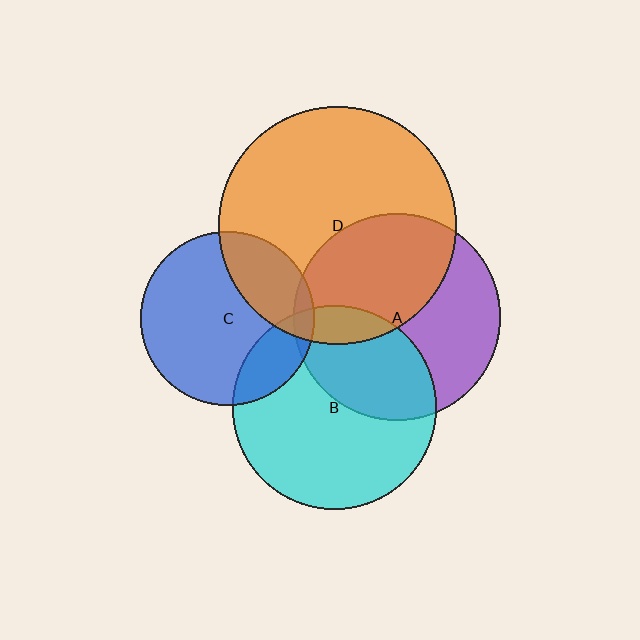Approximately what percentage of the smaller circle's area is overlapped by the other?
Approximately 25%.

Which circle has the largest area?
Circle D (orange).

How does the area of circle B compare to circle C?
Approximately 1.4 times.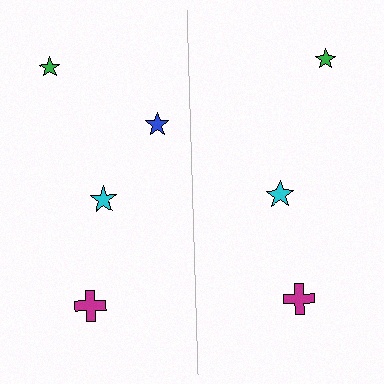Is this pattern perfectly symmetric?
No, the pattern is not perfectly symmetric. A blue star is missing from the right side.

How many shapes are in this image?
There are 7 shapes in this image.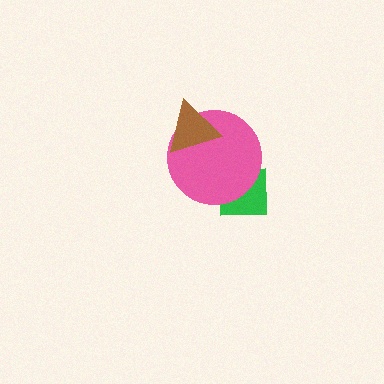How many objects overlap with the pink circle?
2 objects overlap with the pink circle.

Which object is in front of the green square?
The pink circle is in front of the green square.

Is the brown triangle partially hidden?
No, no other shape covers it.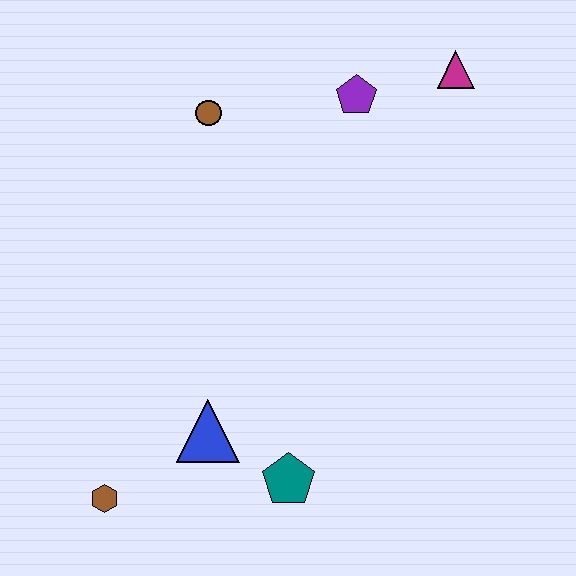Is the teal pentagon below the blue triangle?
Yes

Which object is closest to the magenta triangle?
The purple pentagon is closest to the magenta triangle.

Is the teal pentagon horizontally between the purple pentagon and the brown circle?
Yes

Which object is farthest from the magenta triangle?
The brown hexagon is farthest from the magenta triangle.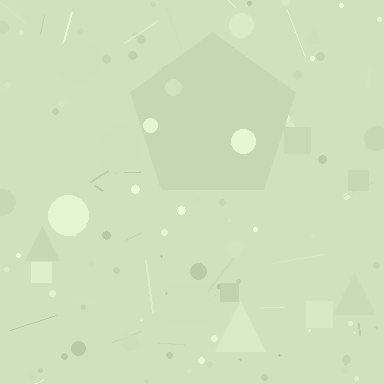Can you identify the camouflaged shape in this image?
The camouflaged shape is a pentagon.